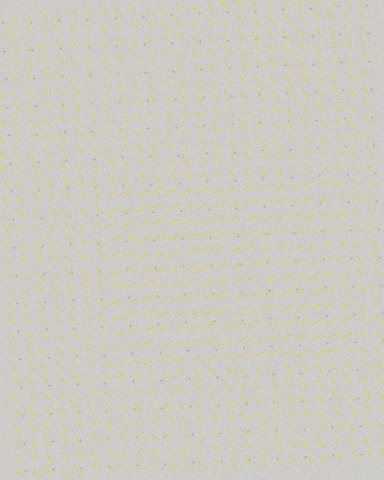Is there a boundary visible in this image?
Yes, there is a texture boundary formed by a change in line orientation.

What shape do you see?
I see a rectangle.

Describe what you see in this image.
The image is filled with small yellow line segments. A rectangle region in the image has lines oriented differently from the surrounding lines, creating a visible texture boundary.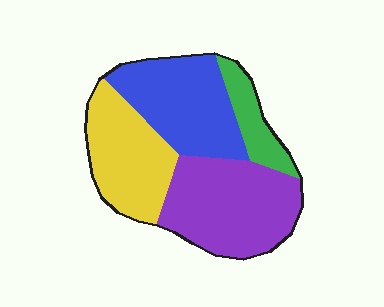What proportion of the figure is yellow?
Yellow covers roughly 25% of the figure.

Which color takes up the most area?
Purple, at roughly 35%.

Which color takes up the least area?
Green, at roughly 10%.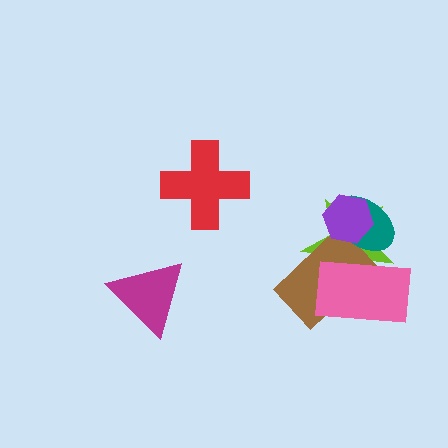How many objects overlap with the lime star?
4 objects overlap with the lime star.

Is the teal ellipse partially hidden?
Yes, it is partially covered by another shape.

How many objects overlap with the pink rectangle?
3 objects overlap with the pink rectangle.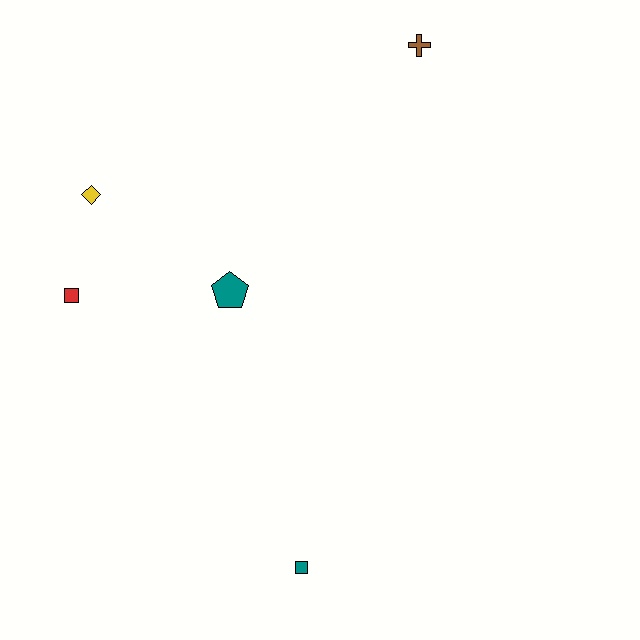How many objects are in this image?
There are 5 objects.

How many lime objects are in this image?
There are no lime objects.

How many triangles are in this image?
There are no triangles.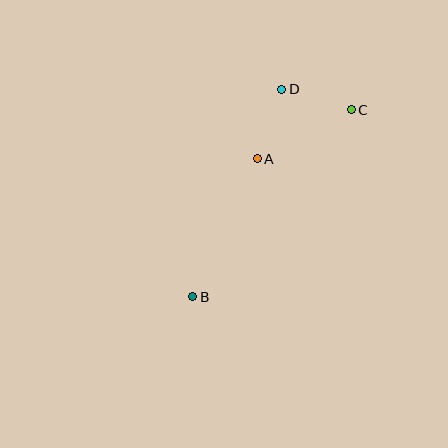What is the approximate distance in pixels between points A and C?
The distance between A and C is approximately 106 pixels.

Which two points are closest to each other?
Points C and D are closest to each other.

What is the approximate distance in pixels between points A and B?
The distance between A and B is approximately 152 pixels.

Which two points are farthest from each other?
Points B and C are farthest from each other.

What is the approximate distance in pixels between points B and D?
The distance between B and D is approximately 226 pixels.